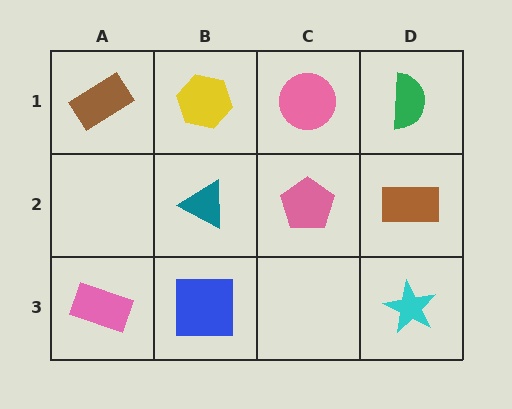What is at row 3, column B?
A blue square.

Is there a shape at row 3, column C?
No, that cell is empty.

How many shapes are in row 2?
3 shapes.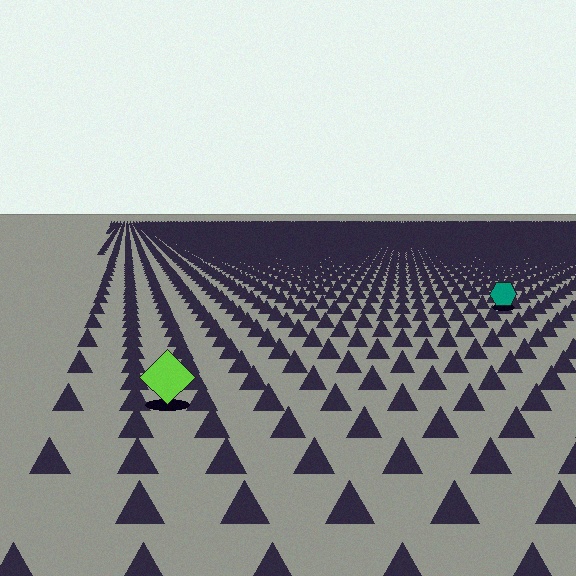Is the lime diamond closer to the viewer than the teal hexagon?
Yes. The lime diamond is closer — you can tell from the texture gradient: the ground texture is coarser near it.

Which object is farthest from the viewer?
The teal hexagon is farthest from the viewer. It appears smaller and the ground texture around it is denser.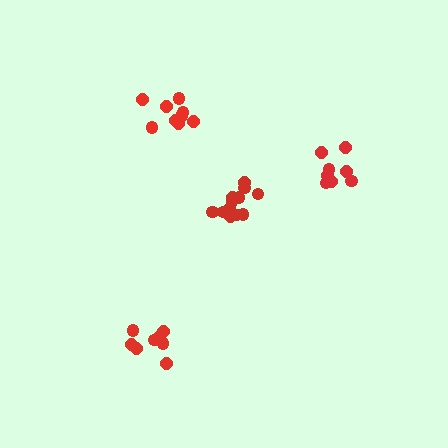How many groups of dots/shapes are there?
There are 4 groups.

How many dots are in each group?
Group 1: 8 dots, Group 2: 12 dots, Group 3: 9 dots, Group 4: 8 dots (37 total).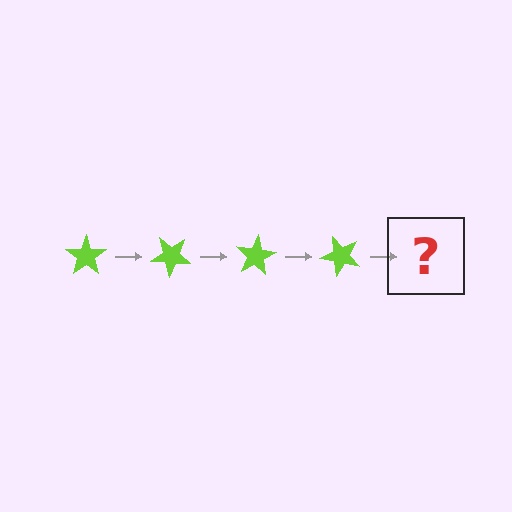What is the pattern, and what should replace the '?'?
The pattern is that the star rotates 40 degrees each step. The '?' should be a lime star rotated 160 degrees.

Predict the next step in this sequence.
The next step is a lime star rotated 160 degrees.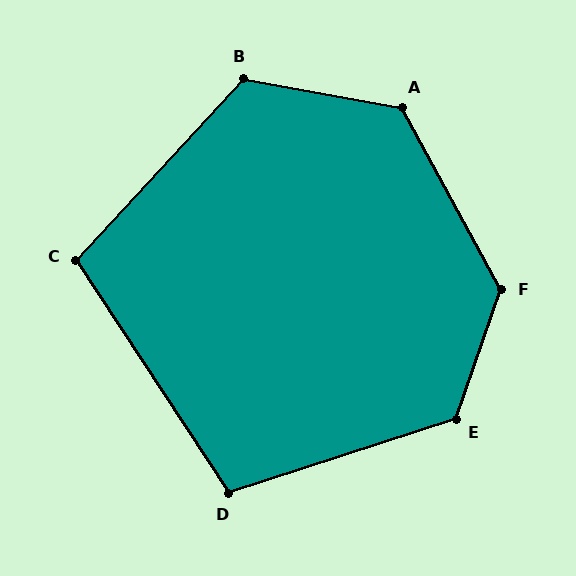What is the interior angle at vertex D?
Approximately 105 degrees (obtuse).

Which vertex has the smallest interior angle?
C, at approximately 104 degrees.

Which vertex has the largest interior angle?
F, at approximately 132 degrees.